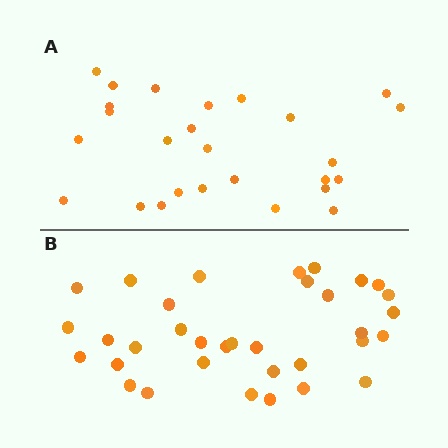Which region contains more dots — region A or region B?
Region B (the bottom region) has more dots.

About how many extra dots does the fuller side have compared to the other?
Region B has roughly 8 or so more dots than region A.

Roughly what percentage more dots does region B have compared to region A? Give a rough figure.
About 30% more.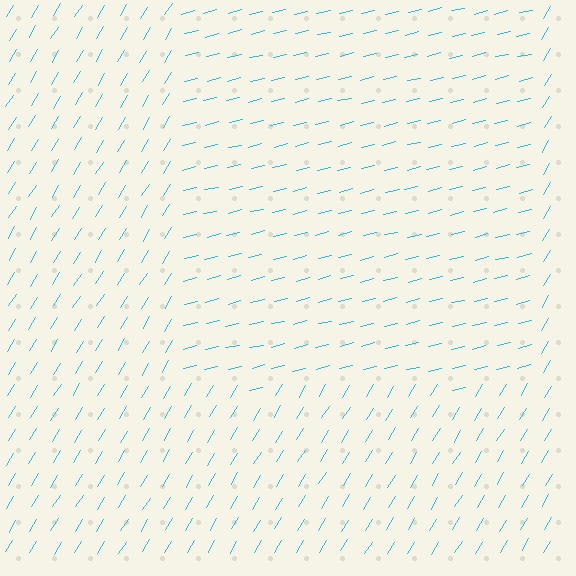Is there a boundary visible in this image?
Yes, there is a texture boundary formed by a change in line orientation.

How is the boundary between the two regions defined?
The boundary is defined purely by a change in line orientation (approximately 45 degrees difference). All lines are the same color and thickness.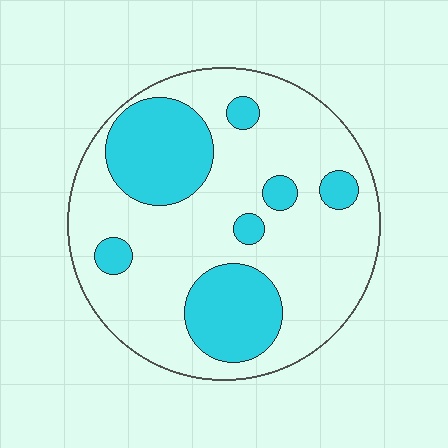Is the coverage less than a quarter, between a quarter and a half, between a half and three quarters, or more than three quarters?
Between a quarter and a half.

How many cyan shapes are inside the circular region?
7.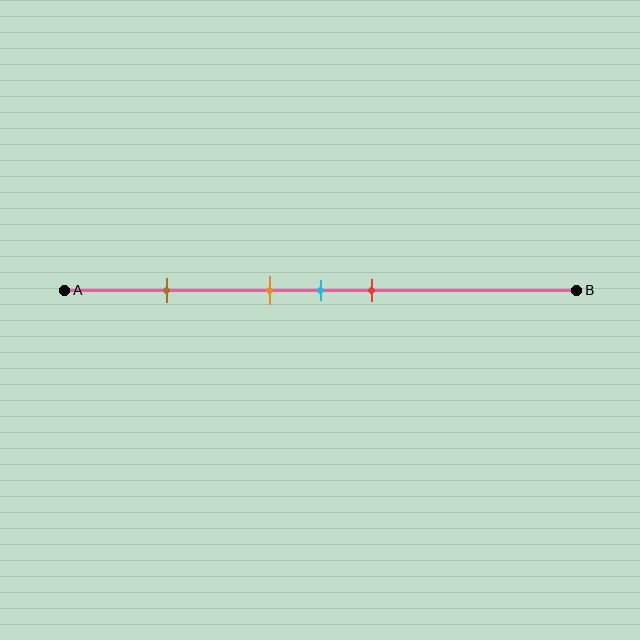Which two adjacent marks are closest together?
The orange and cyan marks are the closest adjacent pair.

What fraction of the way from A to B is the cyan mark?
The cyan mark is approximately 50% (0.5) of the way from A to B.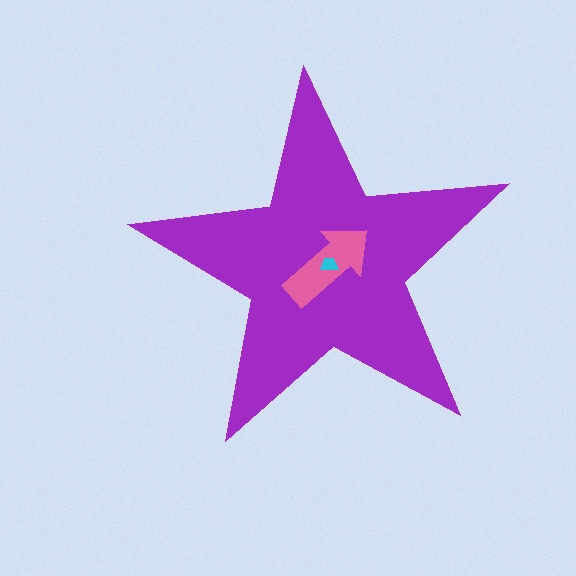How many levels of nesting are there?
3.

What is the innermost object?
The cyan trapezoid.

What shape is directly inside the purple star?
The pink arrow.